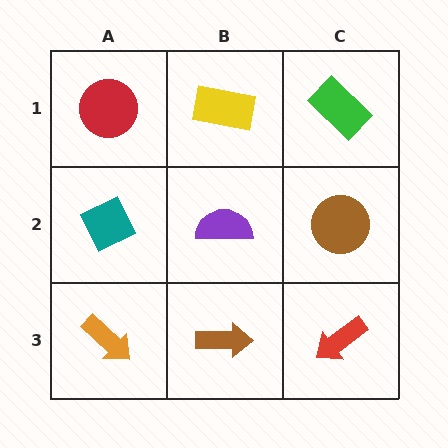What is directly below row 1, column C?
A brown circle.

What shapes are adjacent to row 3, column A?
A teal diamond (row 2, column A), a brown arrow (row 3, column B).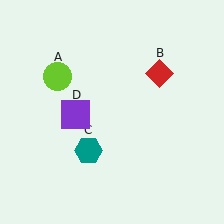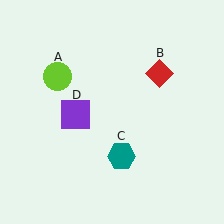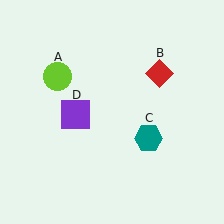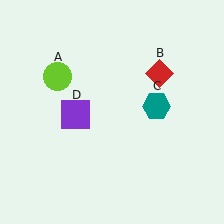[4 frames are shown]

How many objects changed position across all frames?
1 object changed position: teal hexagon (object C).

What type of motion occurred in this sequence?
The teal hexagon (object C) rotated counterclockwise around the center of the scene.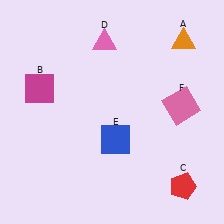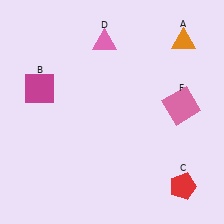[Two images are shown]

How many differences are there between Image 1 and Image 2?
There is 1 difference between the two images.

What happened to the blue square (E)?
The blue square (E) was removed in Image 2. It was in the bottom-right area of Image 1.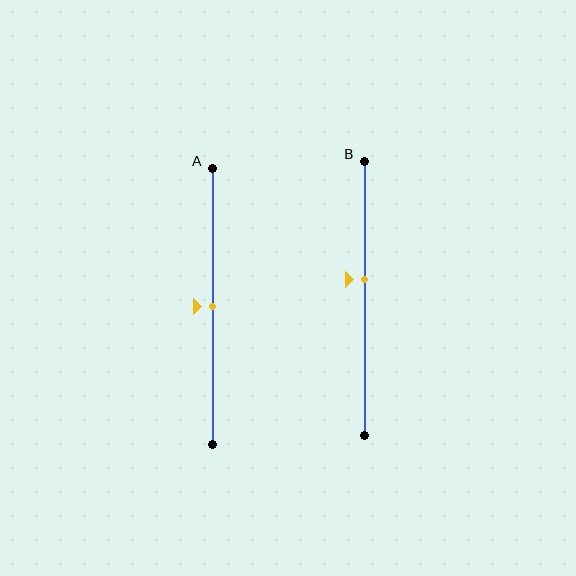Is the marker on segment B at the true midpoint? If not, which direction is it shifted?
No, the marker on segment B is shifted upward by about 7% of the segment length.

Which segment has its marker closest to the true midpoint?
Segment A has its marker closest to the true midpoint.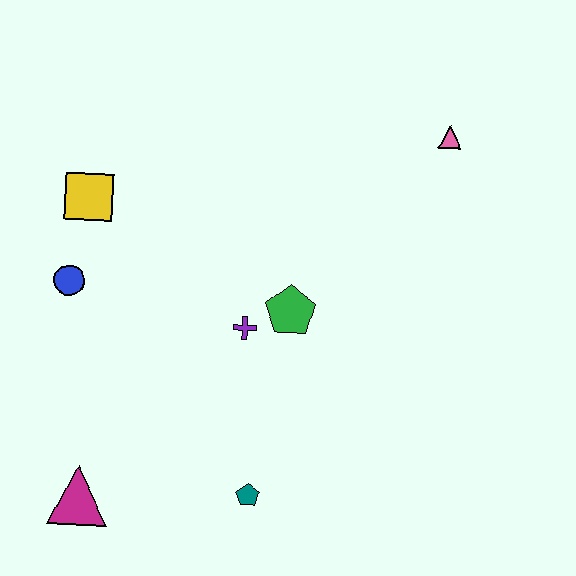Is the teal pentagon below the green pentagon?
Yes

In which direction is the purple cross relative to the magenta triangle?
The purple cross is above the magenta triangle.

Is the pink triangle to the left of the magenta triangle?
No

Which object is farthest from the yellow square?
The pink triangle is farthest from the yellow square.